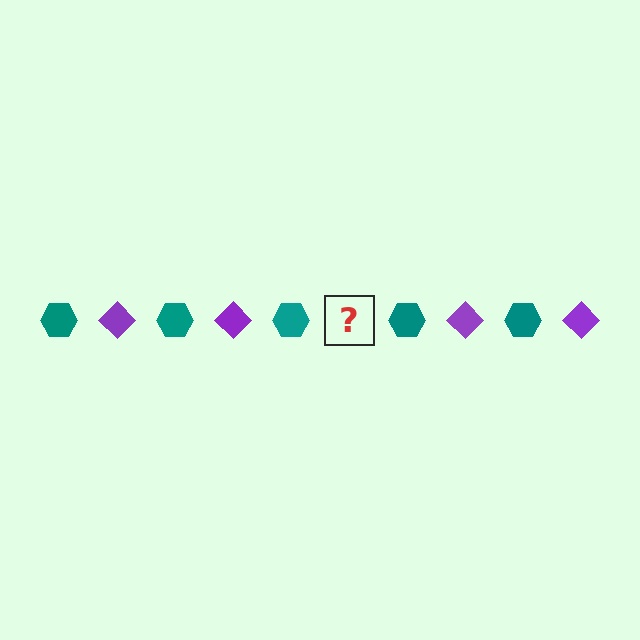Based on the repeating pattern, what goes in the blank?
The blank should be a purple diamond.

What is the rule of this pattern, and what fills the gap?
The rule is that the pattern alternates between teal hexagon and purple diamond. The gap should be filled with a purple diamond.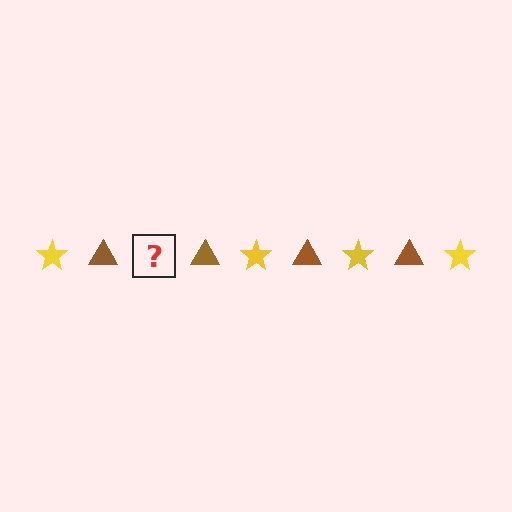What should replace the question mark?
The question mark should be replaced with a yellow star.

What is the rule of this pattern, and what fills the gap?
The rule is that the pattern alternates between yellow star and brown triangle. The gap should be filled with a yellow star.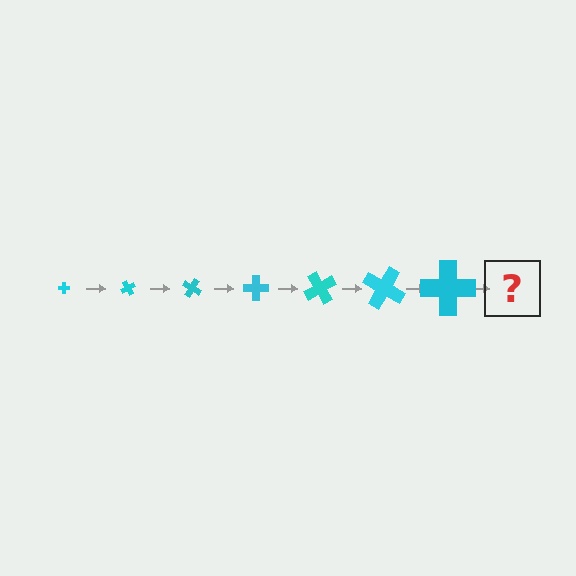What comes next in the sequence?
The next element should be a cross, larger than the previous one and rotated 420 degrees from the start.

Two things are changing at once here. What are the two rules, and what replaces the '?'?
The two rules are that the cross grows larger each step and it rotates 60 degrees each step. The '?' should be a cross, larger than the previous one and rotated 420 degrees from the start.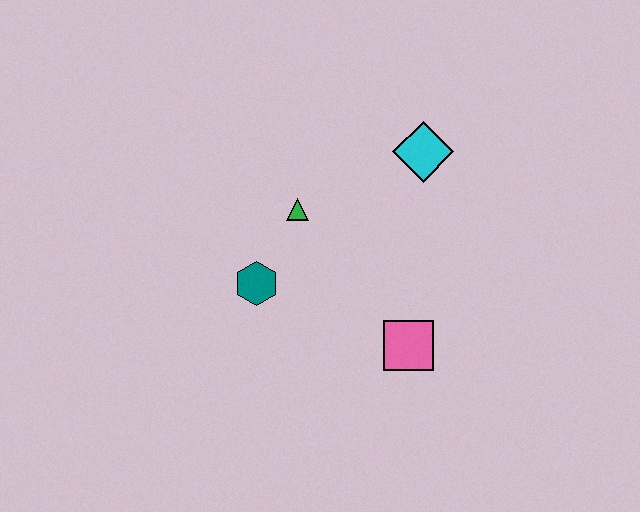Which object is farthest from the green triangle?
The pink square is farthest from the green triangle.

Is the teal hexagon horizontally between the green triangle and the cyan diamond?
No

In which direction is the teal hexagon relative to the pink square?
The teal hexagon is to the left of the pink square.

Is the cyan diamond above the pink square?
Yes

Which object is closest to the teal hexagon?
The green triangle is closest to the teal hexagon.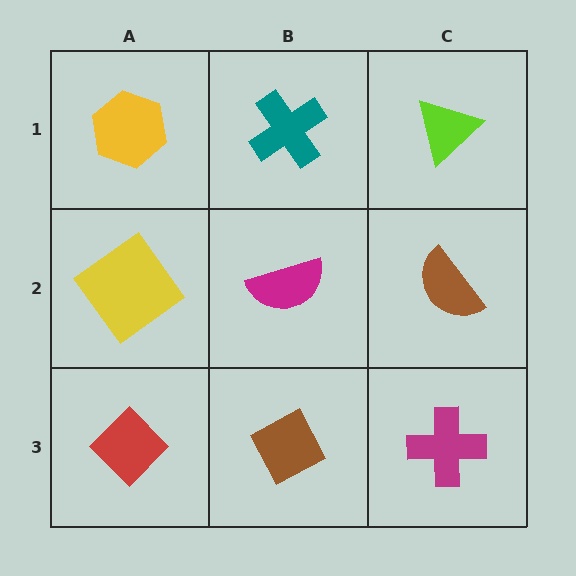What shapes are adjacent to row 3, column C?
A brown semicircle (row 2, column C), a brown diamond (row 3, column B).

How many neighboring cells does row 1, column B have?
3.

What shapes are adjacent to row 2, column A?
A yellow hexagon (row 1, column A), a red diamond (row 3, column A), a magenta semicircle (row 2, column B).